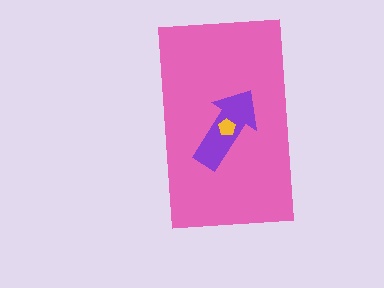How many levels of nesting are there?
3.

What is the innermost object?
The yellow pentagon.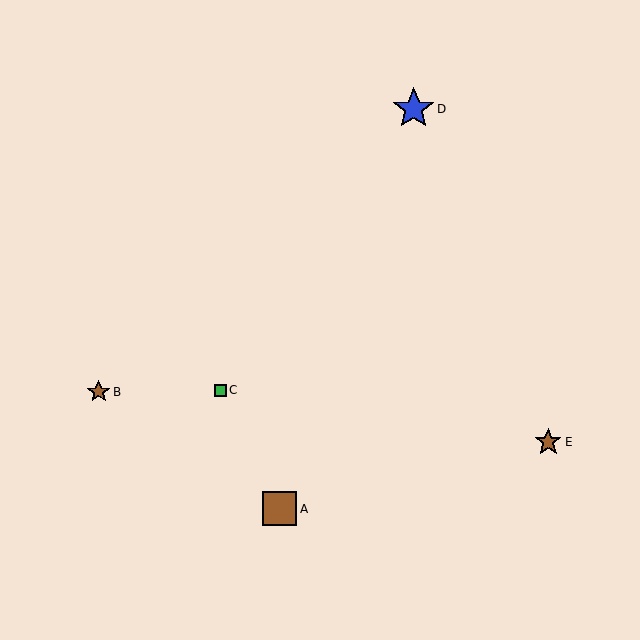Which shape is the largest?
The blue star (labeled D) is the largest.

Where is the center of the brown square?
The center of the brown square is at (280, 509).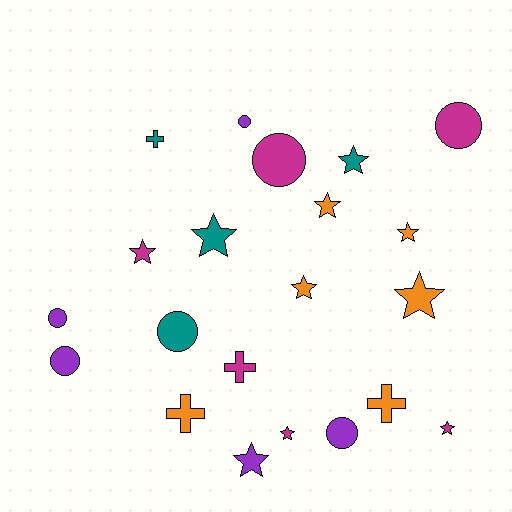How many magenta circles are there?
There are 2 magenta circles.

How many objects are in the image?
There are 21 objects.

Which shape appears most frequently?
Star, with 10 objects.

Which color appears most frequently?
Orange, with 6 objects.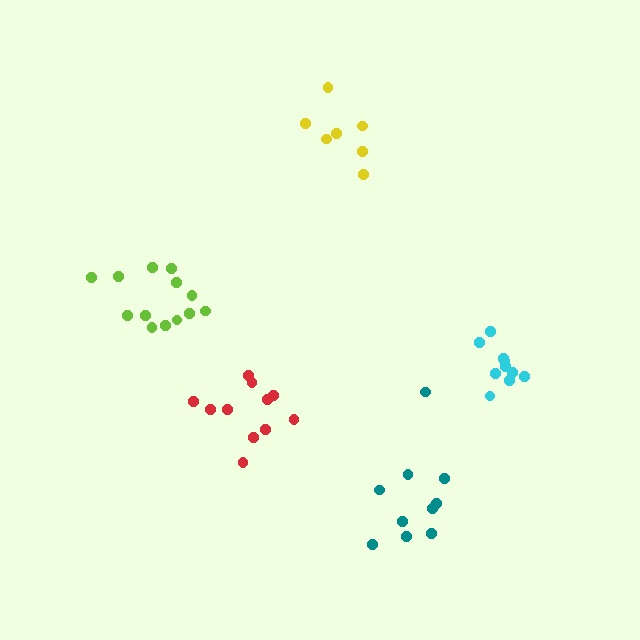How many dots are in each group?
Group 1: 11 dots, Group 2: 13 dots, Group 3: 10 dots, Group 4: 10 dots, Group 5: 7 dots (51 total).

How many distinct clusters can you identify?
There are 5 distinct clusters.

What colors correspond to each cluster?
The clusters are colored: red, lime, teal, cyan, yellow.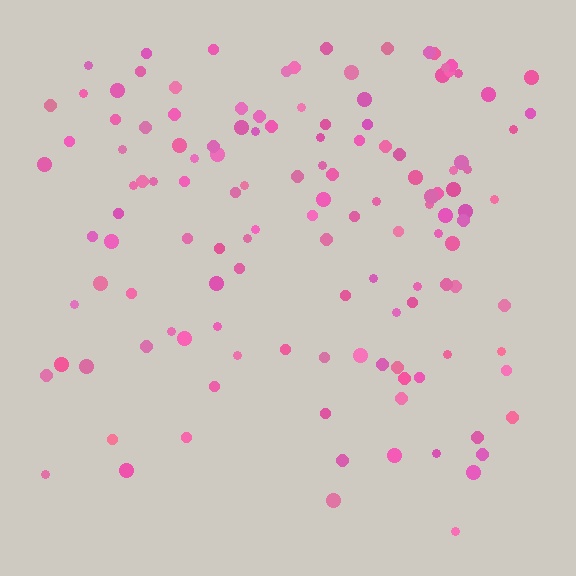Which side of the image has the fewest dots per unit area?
The bottom.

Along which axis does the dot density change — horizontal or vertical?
Vertical.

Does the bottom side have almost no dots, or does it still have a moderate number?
Still a moderate number, just noticeably fewer than the top.